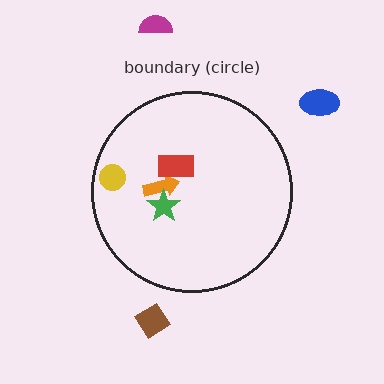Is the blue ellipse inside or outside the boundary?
Outside.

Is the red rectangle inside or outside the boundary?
Inside.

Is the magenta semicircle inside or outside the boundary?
Outside.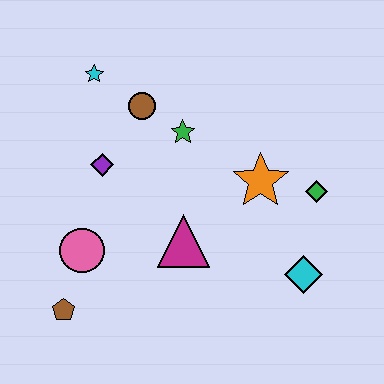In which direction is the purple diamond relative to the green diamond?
The purple diamond is to the left of the green diamond.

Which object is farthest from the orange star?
The brown pentagon is farthest from the orange star.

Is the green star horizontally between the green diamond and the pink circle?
Yes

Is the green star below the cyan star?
Yes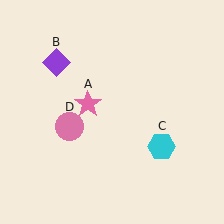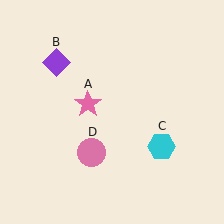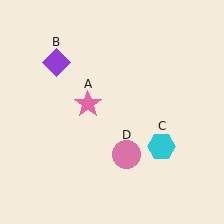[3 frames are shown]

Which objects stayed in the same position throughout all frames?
Pink star (object A) and purple diamond (object B) and cyan hexagon (object C) remained stationary.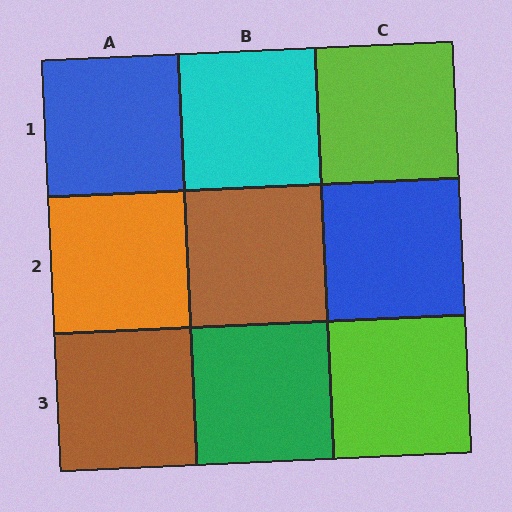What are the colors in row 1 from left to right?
Blue, cyan, lime.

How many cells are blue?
2 cells are blue.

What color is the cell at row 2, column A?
Orange.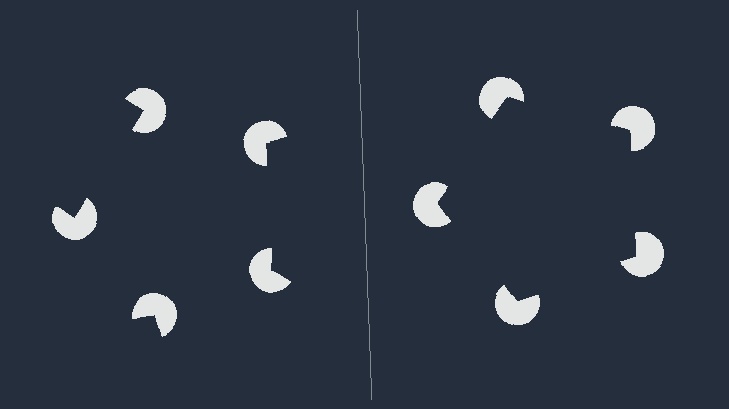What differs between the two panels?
The pac-man discs are positioned identically on both sides; only the wedge orientations differ. On the right they align to a pentagon; on the left they are misaligned.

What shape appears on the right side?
An illusory pentagon.